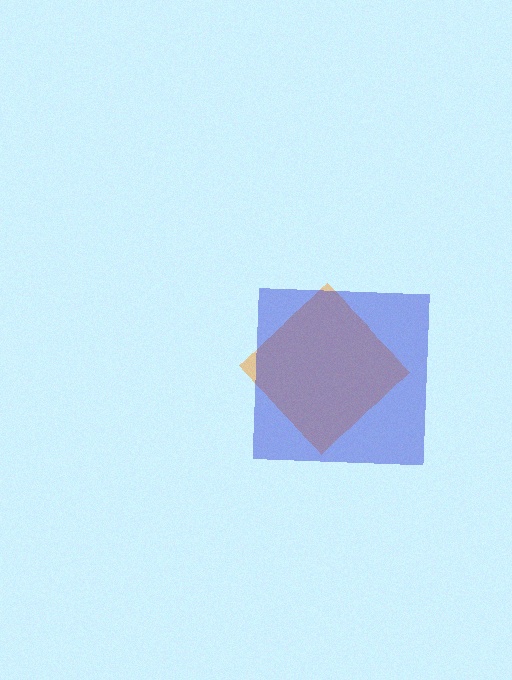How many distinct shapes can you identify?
There are 2 distinct shapes: an orange diamond, a blue square.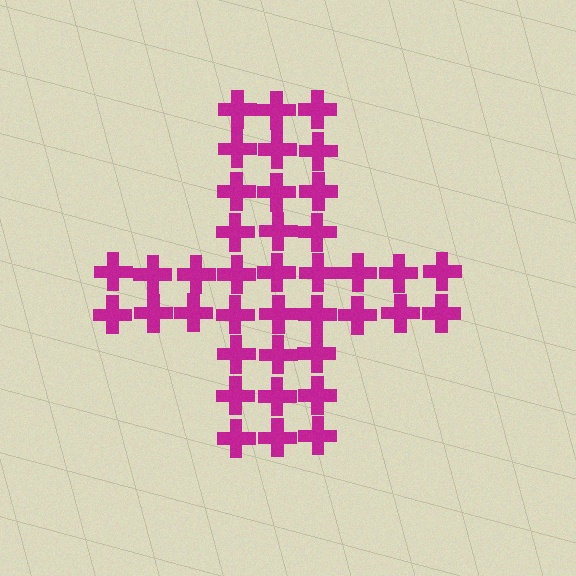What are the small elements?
The small elements are crosses.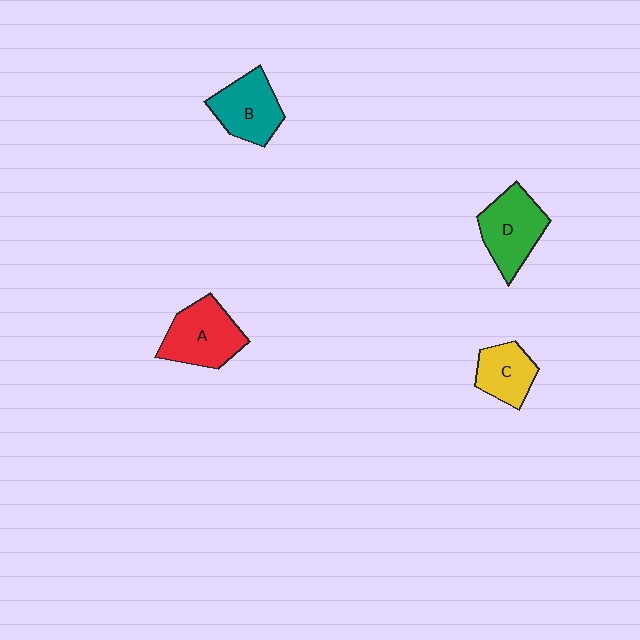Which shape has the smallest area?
Shape C (yellow).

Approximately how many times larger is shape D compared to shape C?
Approximately 1.4 times.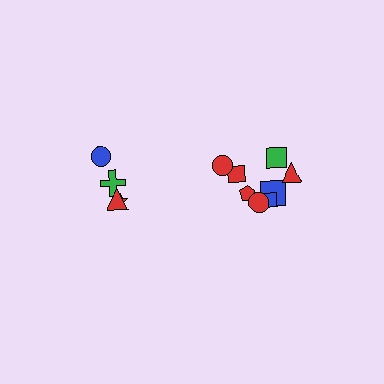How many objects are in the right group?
There are 8 objects.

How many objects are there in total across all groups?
There are 12 objects.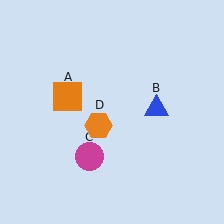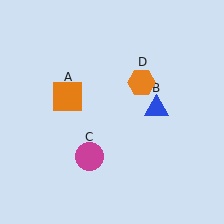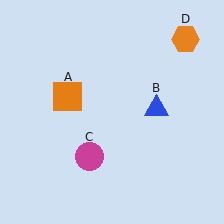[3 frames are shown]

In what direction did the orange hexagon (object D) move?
The orange hexagon (object D) moved up and to the right.